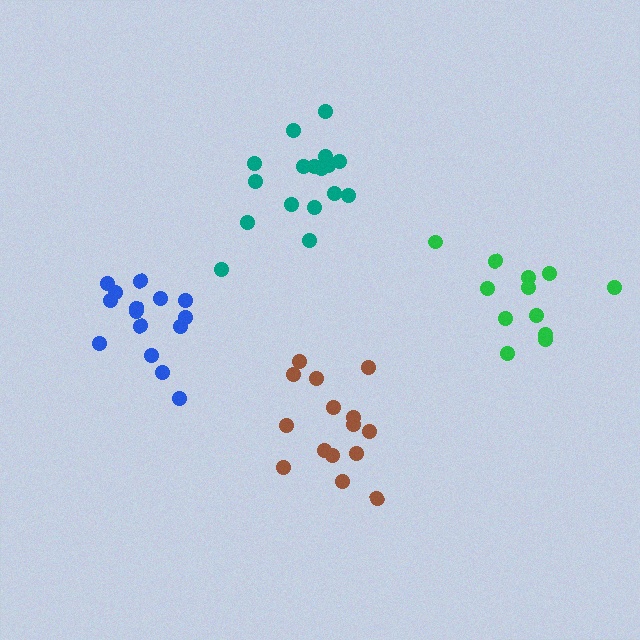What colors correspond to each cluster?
The clusters are colored: brown, green, blue, teal.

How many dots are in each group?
Group 1: 15 dots, Group 2: 12 dots, Group 3: 15 dots, Group 4: 17 dots (59 total).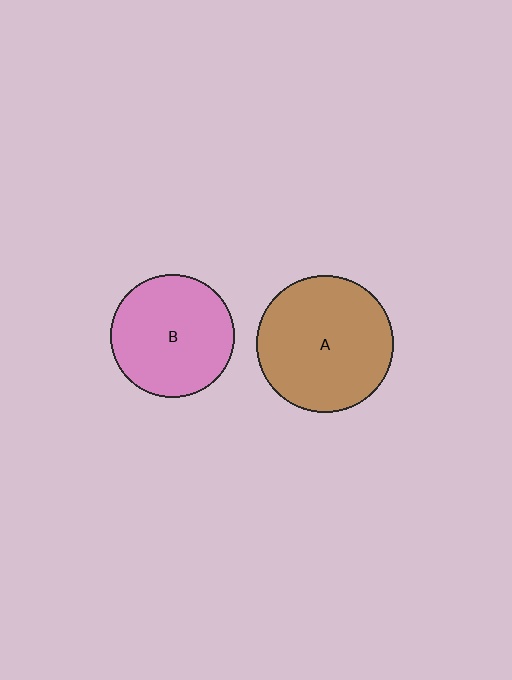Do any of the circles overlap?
No, none of the circles overlap.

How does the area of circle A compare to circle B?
Approximately 1.2 times.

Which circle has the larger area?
Circle A (brown).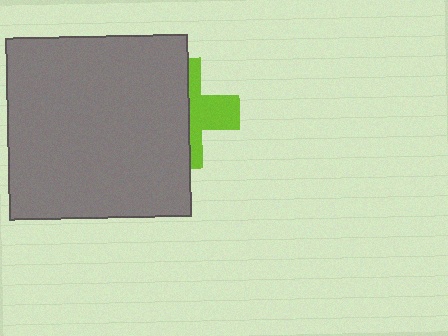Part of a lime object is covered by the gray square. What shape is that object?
It is a cross.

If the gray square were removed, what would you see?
You would see the complete lime cross.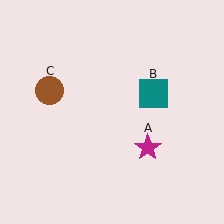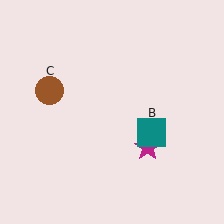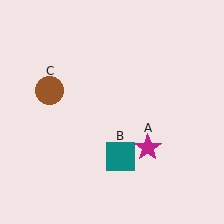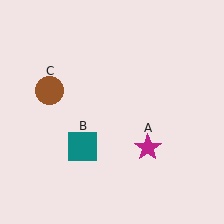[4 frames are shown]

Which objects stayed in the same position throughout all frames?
Magenta star (object A) and brown circle (object C) remained stationary.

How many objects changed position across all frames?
1 object changed position: teal square (object B).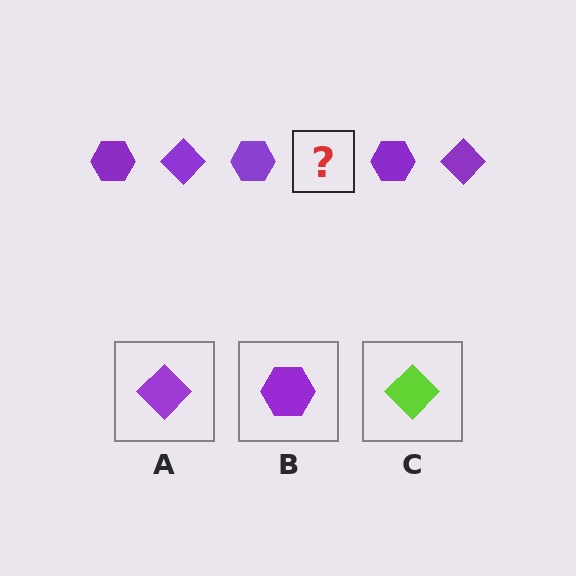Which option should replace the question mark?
Option A.